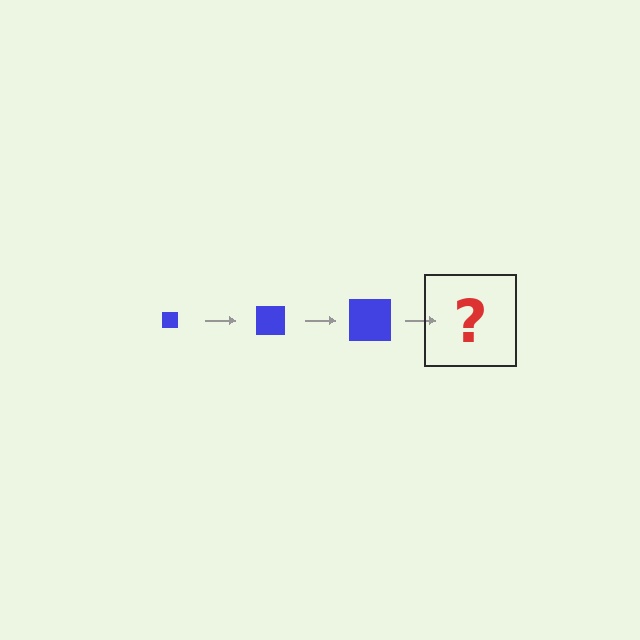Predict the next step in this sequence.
The next step is a blue square, larger than the previous one.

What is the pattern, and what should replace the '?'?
The pattern is that the square gets progressively larger each step. The '?' should be a blue square, larger than the previous one.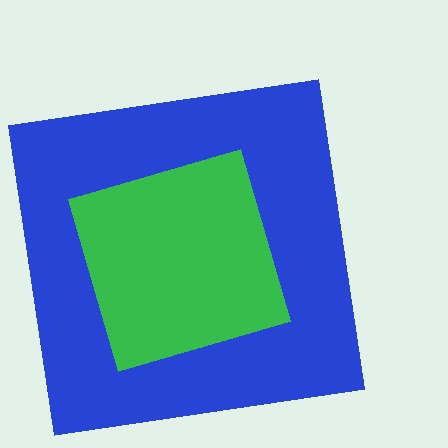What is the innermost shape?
The green diamond.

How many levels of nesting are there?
2.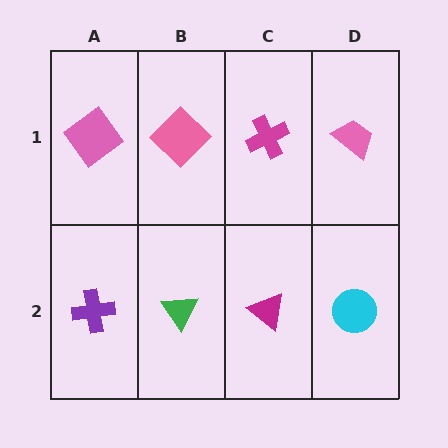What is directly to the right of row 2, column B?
A magenta triangle.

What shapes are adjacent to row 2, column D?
A pink trapezoid (row 1, column D), a magenta triangle (row 2, column C).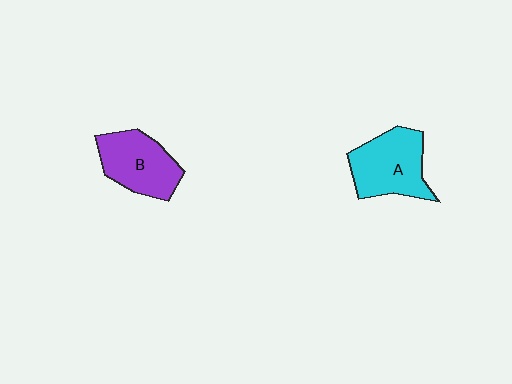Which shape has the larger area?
Shape A (cyan).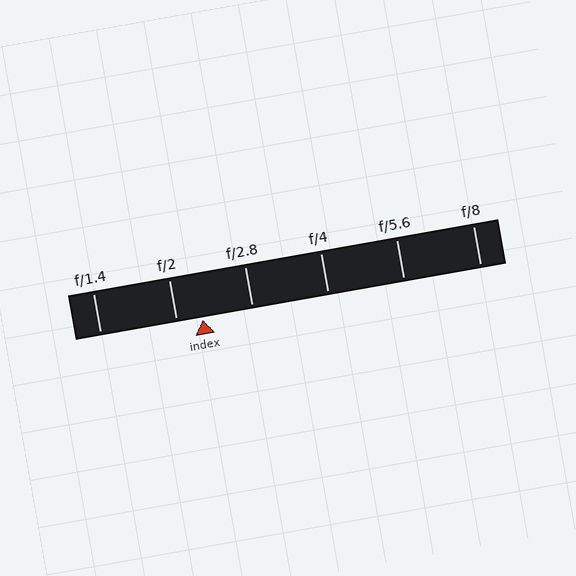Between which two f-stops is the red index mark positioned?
The index mark is between f/2 and f/2.8.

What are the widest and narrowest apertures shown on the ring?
The widest aperture shown is f/1.4 and the narrowest is f/8.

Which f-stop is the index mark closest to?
The index mark is closest to f/2.